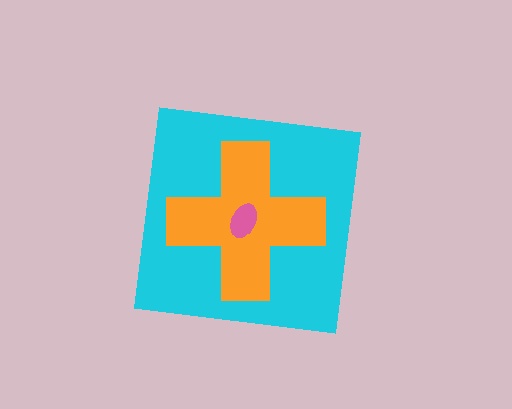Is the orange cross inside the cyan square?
Yes.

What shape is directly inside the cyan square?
The orange cross.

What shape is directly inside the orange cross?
The pink ellipse.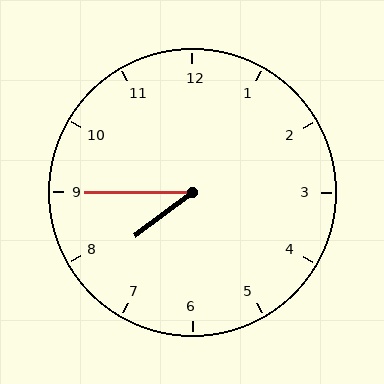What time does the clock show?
7:45.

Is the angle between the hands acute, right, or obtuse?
It is acute.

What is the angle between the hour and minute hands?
Approximately 38 degrees.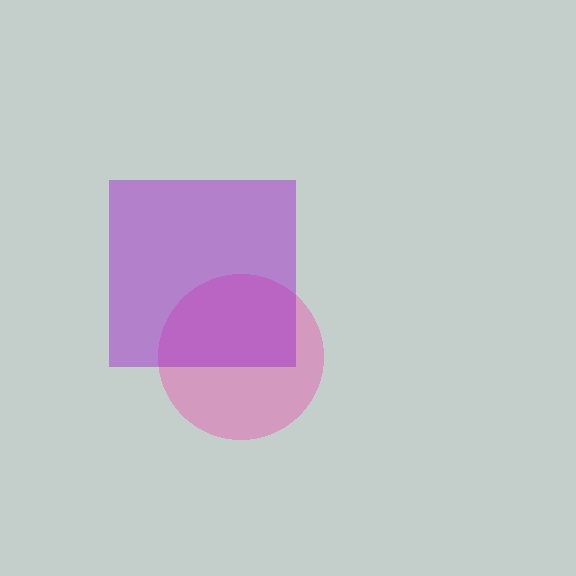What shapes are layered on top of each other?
The layered shapes are: a pink circle, a purple square.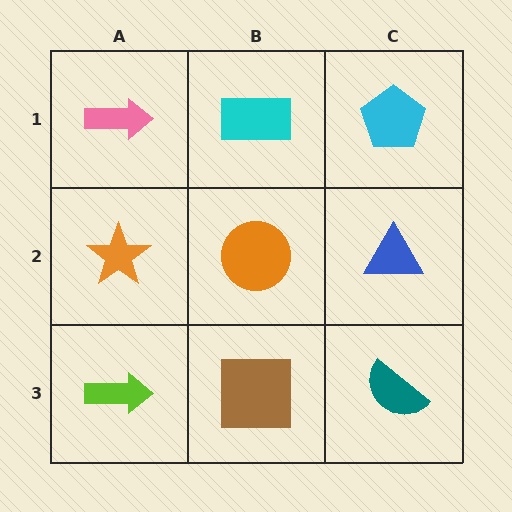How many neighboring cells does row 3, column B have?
3.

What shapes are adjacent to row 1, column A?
An orange star (row 2, column A), a cyan rectangle (row 1, column B).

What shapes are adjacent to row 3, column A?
An orange star (row 2, column A), a brown square (row 3, column B).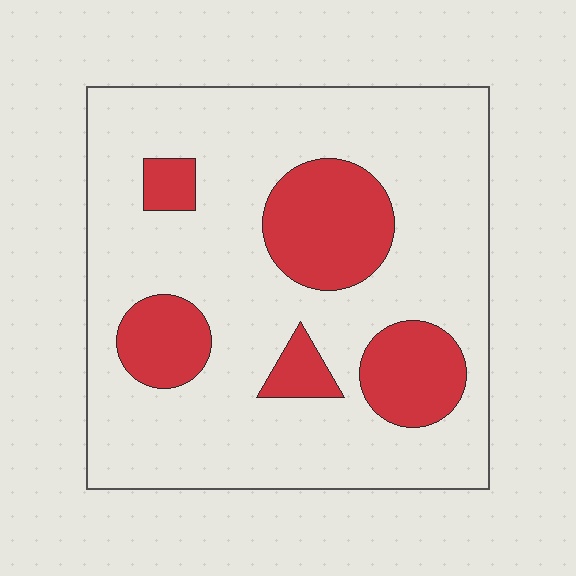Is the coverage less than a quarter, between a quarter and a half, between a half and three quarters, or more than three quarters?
Less than a quarter.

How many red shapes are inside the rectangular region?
5.